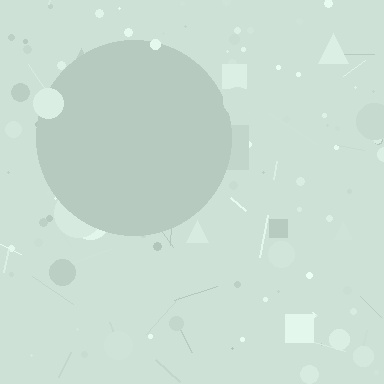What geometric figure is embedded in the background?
A circle is embedded in the background.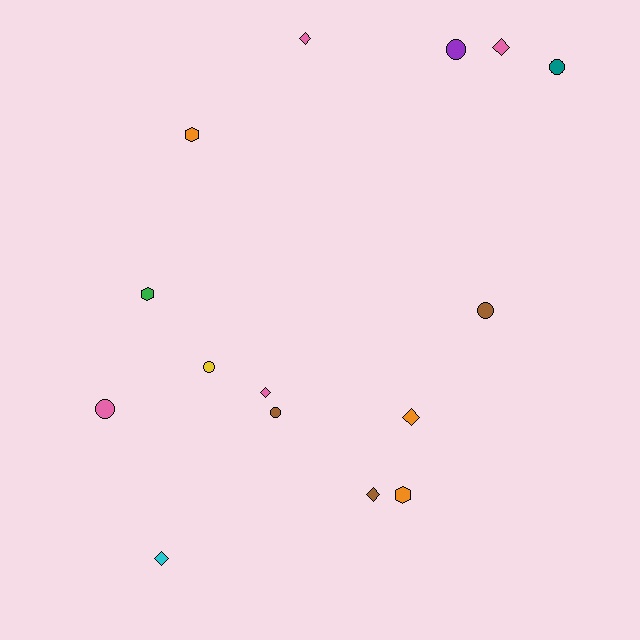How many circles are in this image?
There are 6 circles.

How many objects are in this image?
There are 15 objects.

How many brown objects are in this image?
There are 3 brown objects.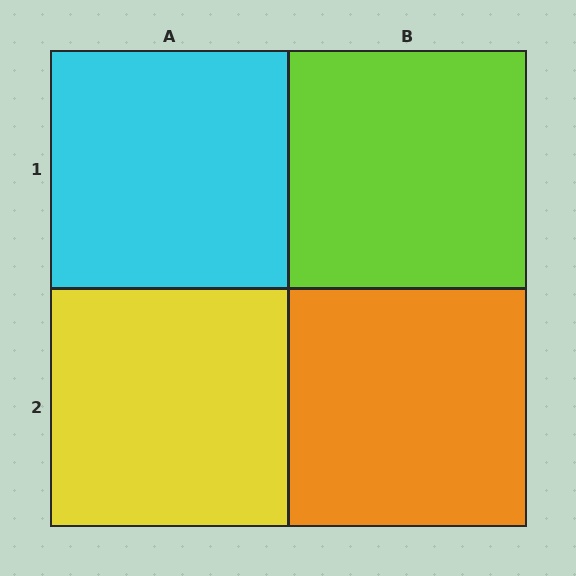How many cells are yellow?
1 cell is yellow.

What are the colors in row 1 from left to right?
Cyan, lime.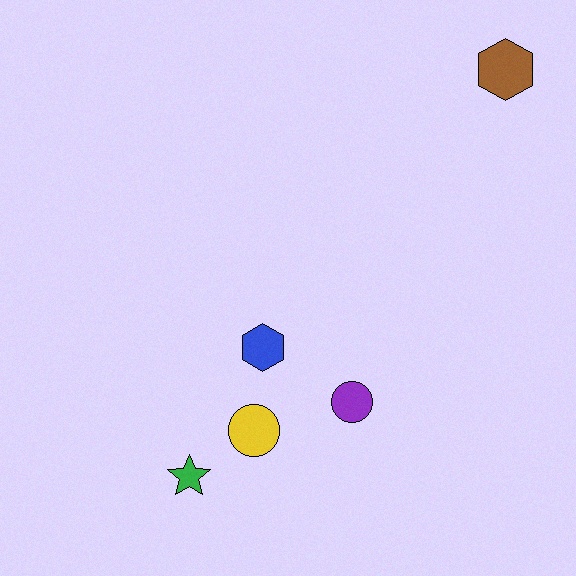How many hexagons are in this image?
There are 2 hexagons.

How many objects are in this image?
There are 5 objects.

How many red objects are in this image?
There are no red objects.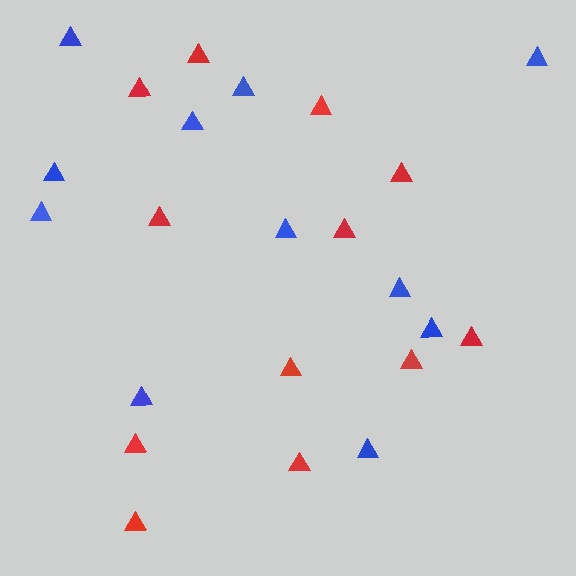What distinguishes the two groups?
There are 2 groups: one group of red triangles (12) and one group of blue triangles (11).